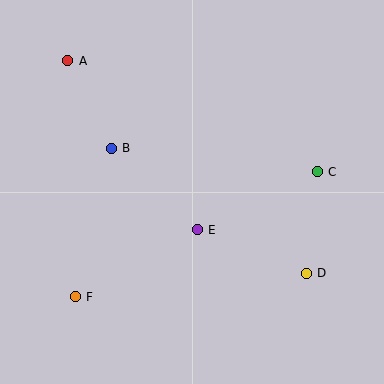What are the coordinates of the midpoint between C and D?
The midpoint between C and D is at (312, 223).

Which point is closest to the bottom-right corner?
Point D is closest to the bottom-right corner.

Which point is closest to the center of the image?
Point E at (197, 230) is closest to the center.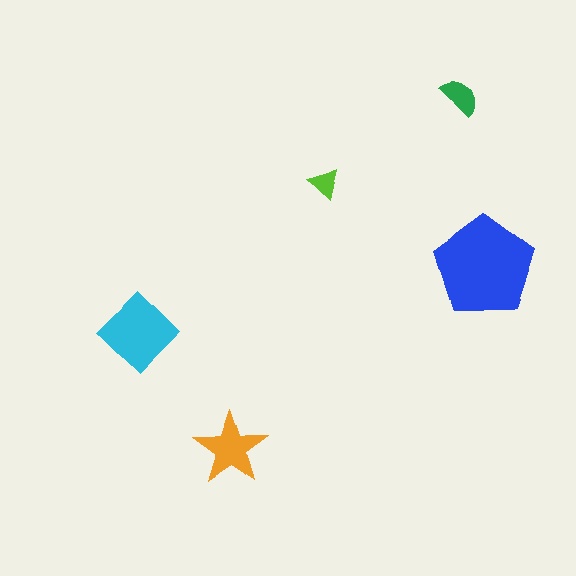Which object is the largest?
The blue pentagon.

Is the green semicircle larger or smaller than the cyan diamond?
Smaller.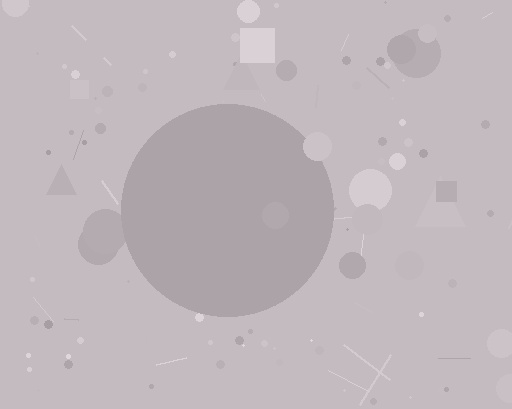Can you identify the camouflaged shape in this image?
The camouflaged shape is a circle.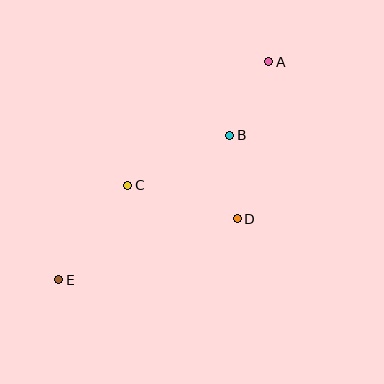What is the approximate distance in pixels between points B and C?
The distance between B and C is approximately 114 pixels.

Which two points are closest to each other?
Points A and B are closest to each other.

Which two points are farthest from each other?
Points A and E are farthest from each other.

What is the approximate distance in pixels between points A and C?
The distance between A and C is approximately 187 pixels.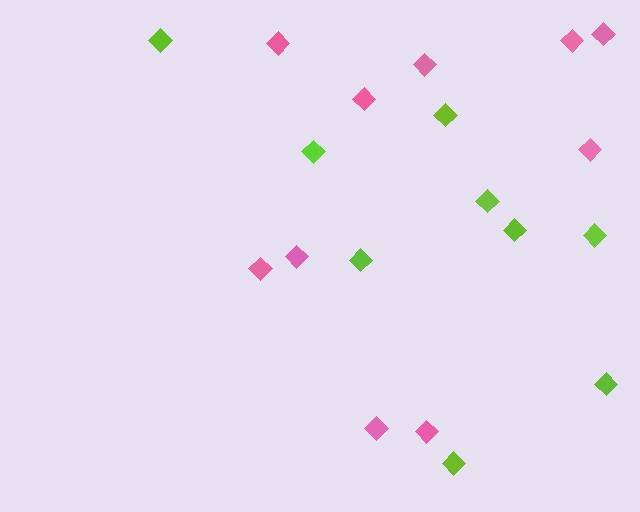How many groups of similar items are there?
There are 2 groups: one group of lime diamonds (9) and one group of pink diamonds (10).